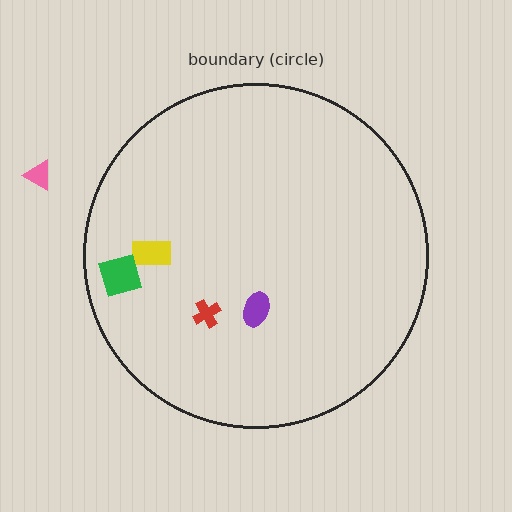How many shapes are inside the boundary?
4 inside, 1 outside.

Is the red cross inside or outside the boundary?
Inside.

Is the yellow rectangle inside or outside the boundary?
Inside.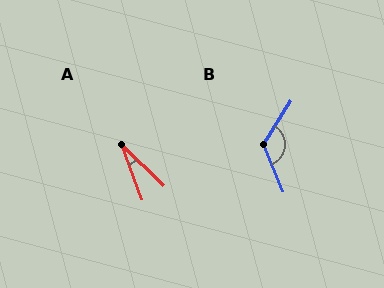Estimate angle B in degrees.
Approximately 125 degrees.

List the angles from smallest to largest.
A (26°), B (125°).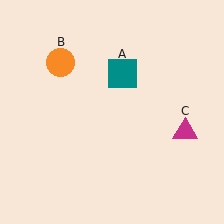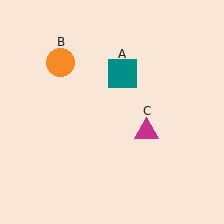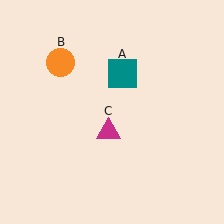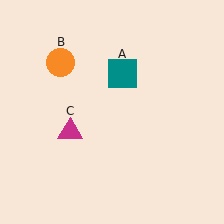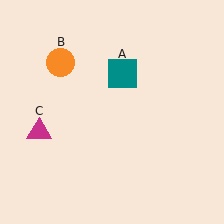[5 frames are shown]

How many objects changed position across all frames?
1 object changed position: magenta triangle (object C).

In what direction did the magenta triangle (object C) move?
The magenta triangle (object C) moved left.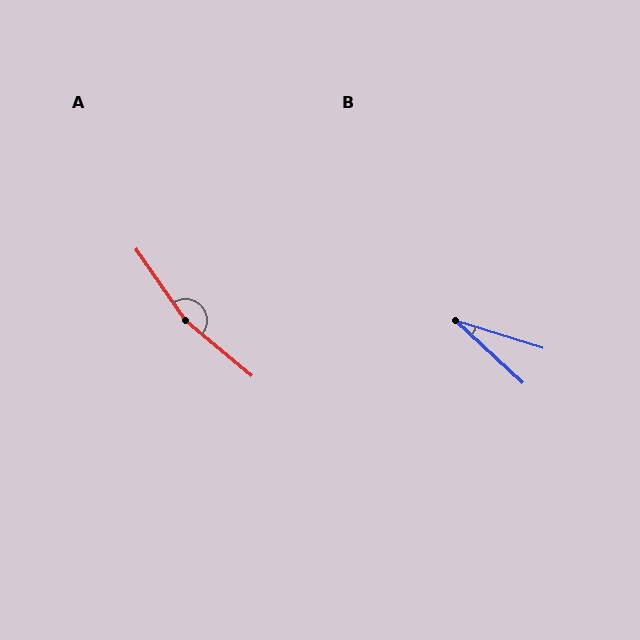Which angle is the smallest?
B, at approximately 26 degrees.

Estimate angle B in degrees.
Approximately 26 degrees.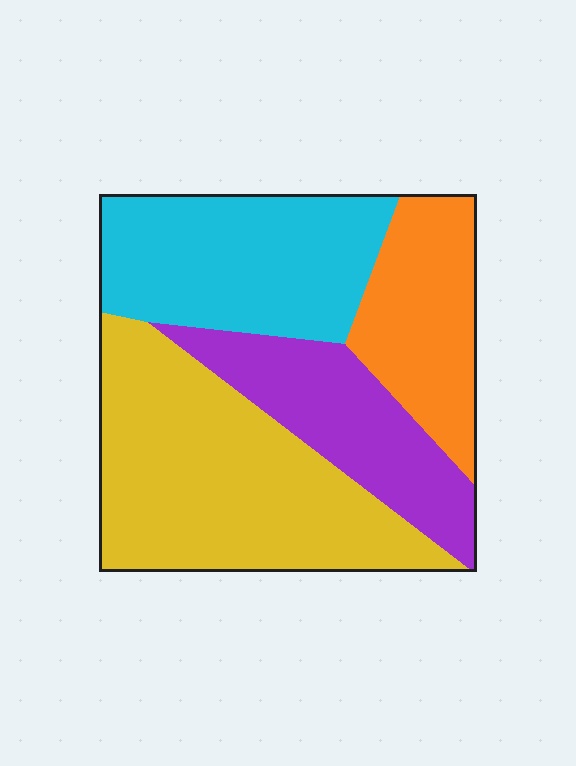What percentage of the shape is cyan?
Cyan takes up about one quarter (1/4) of the shape.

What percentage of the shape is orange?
Orange takes up less than a quarter of the shape.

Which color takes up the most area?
Yellow, at roughly 35%.